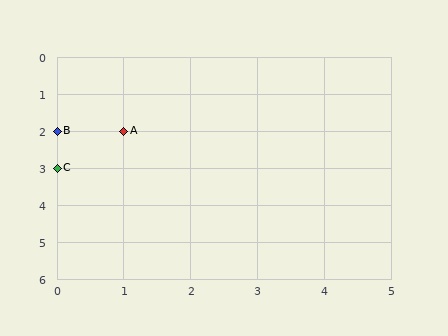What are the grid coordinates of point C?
Point C is at grid coordinates (0, 3).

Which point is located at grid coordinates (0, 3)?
Point C is at (0, 3).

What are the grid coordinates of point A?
Point A is at grid coordinates (1, 2).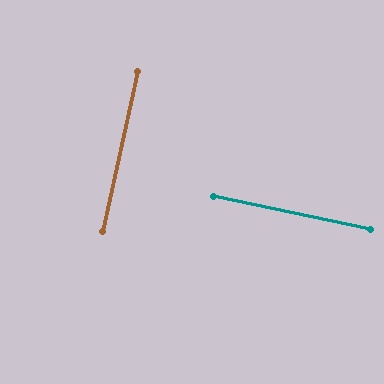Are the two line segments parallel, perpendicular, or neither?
Perpendicular — they meet at approximately 89°.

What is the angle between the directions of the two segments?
Approximately 89 degrees.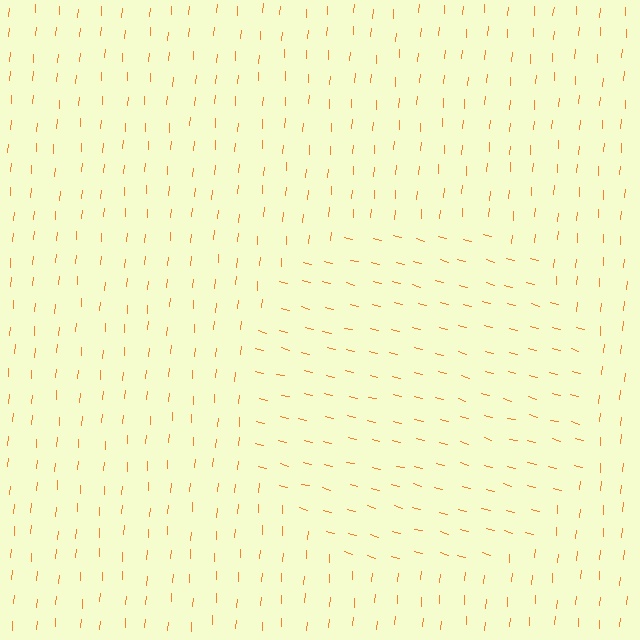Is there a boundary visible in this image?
Yes, there is a texture boundary formed by a change in line orientation.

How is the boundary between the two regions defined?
The boundary is defined purely by a change in line orientation (approximately 80 degrees difference). All lines are the same color and thickness.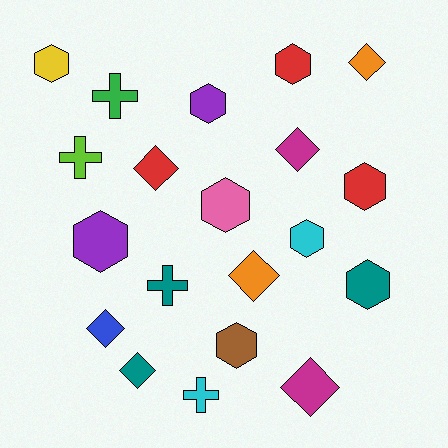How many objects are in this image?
There are 20 objects.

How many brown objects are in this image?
There is 1 brown object.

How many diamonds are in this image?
There are 7 diamonds.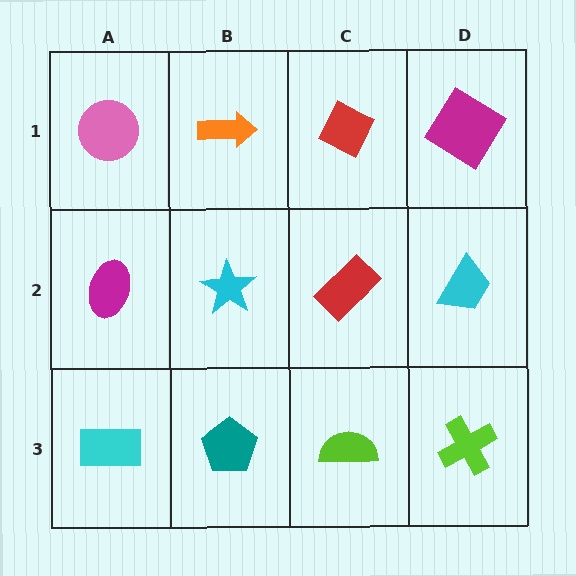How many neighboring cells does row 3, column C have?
3.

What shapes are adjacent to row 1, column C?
A red rectangle (row 2, column C), an orange arrow (row 1, column B), a magenta diamond (row 1, column D).